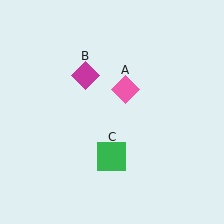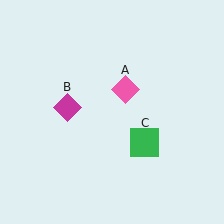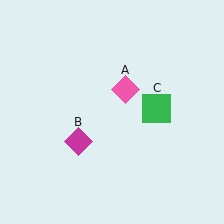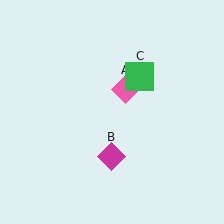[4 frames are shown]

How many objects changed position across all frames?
2 objects changed position: magenta diamond (object B), green square (object C).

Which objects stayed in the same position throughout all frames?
Pink diamond (object A) remained stationary.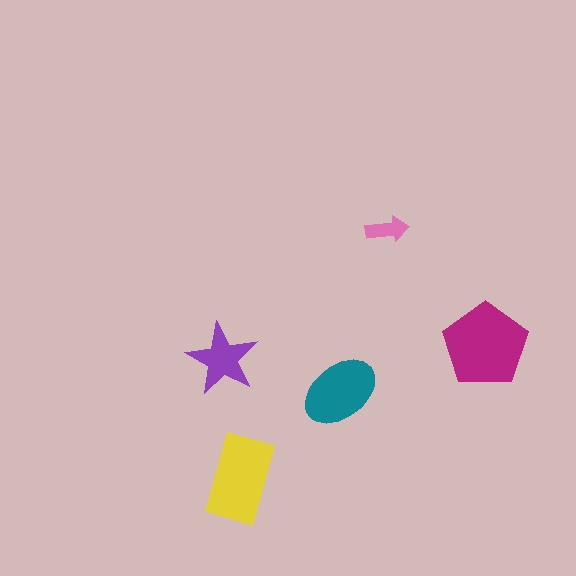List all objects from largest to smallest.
The magenta pentagon, the yellow rectangle, the teal ellipse, the purple star, the pink arrow.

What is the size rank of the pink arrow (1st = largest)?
5th.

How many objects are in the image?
There are 5 objects in the image.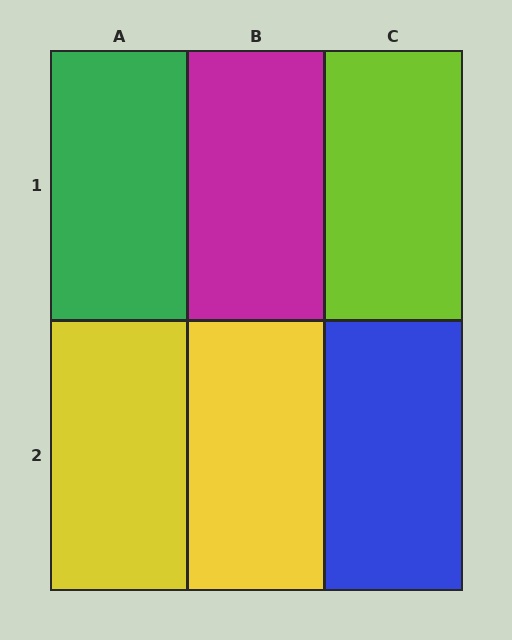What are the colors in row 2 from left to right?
Yellow, yellow, blue.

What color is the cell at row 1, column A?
Green.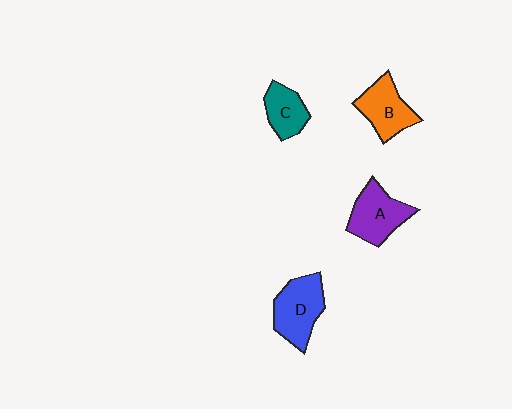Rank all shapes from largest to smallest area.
From largest to smallest: D (blue), A (purple), B (orange), C (teal).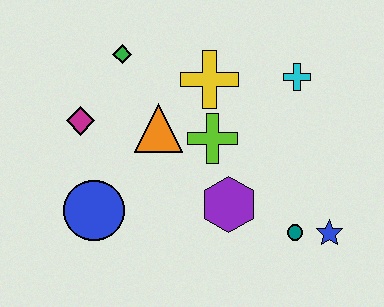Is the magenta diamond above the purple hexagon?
Yes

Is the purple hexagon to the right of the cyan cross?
No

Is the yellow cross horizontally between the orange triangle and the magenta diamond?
No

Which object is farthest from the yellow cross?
The blue star is farthest from the yellow cross.